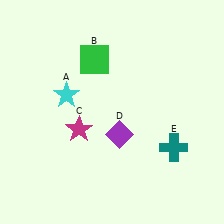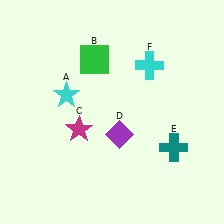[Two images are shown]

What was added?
A cyan cross (F) was added in Image 2.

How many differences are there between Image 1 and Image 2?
There is 1 difference between the two images.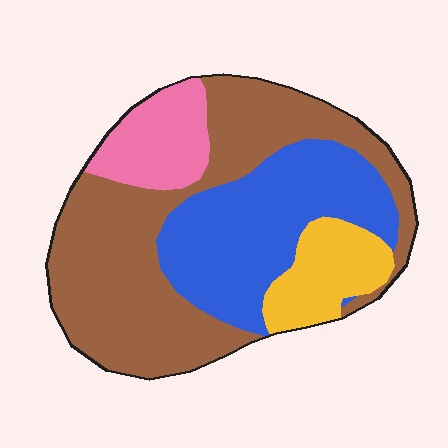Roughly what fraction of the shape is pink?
Pink covers around 10% of the shape.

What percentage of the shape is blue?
Blue takes up about one third (1/3) of the shape.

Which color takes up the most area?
Brown, at roughly 45%.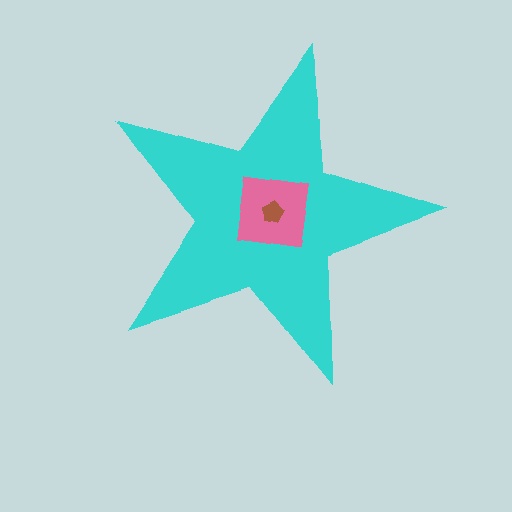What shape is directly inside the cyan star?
The pink square.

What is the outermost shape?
The cyan star.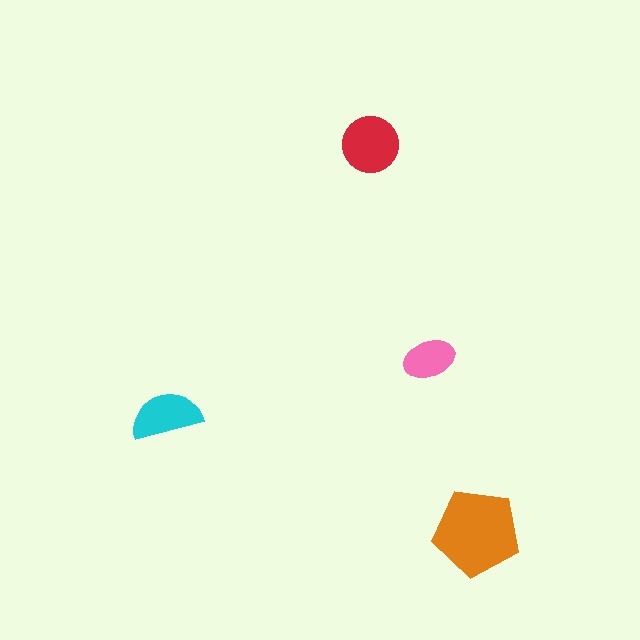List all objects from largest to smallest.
The orange pentagon, the red circle, the cyan semicircle, the pink ellipse.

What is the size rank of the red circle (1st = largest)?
2nd.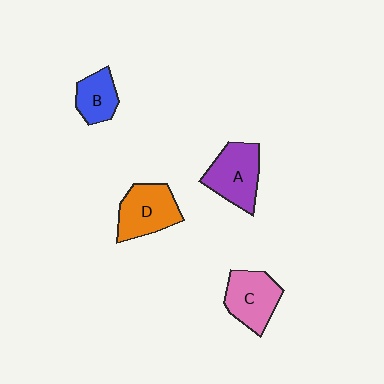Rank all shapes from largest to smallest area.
From largest to smallest: A (purple), D (orange), C (pink), B (blue).